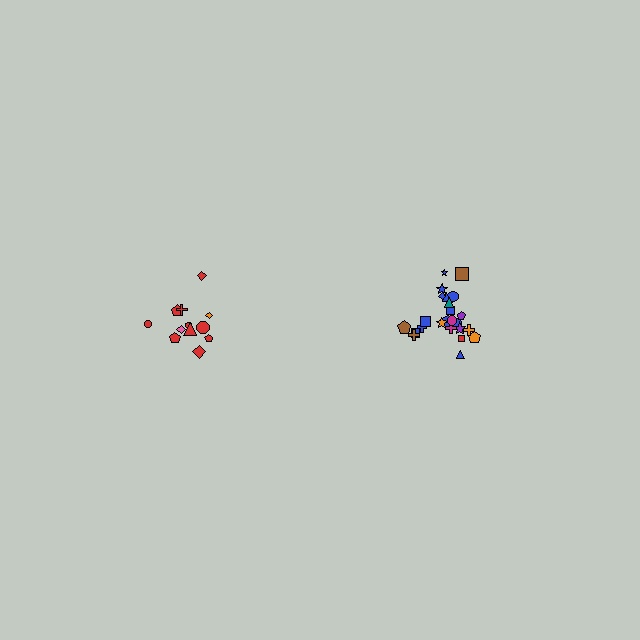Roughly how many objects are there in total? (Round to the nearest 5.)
Roughly 35 objects in total.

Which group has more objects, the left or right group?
The right group.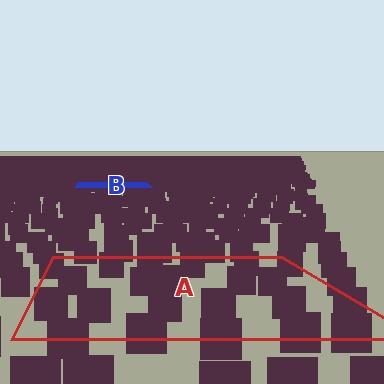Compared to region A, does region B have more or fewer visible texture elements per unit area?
Region B has more texture elements per unit area — they are packed more densely because it is farther away.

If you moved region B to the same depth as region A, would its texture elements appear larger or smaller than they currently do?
They would appear larger. At a closer depth, the same texture elements are projected at a bigger on-screen size.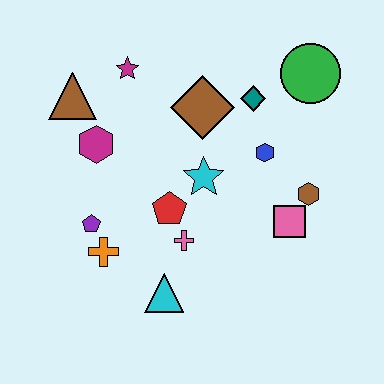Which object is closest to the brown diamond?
The teal diamond is closest to the brown diamond.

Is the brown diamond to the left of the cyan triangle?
No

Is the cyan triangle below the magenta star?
Yes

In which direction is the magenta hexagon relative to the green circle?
The magenta hexagon is to the left of the green circle.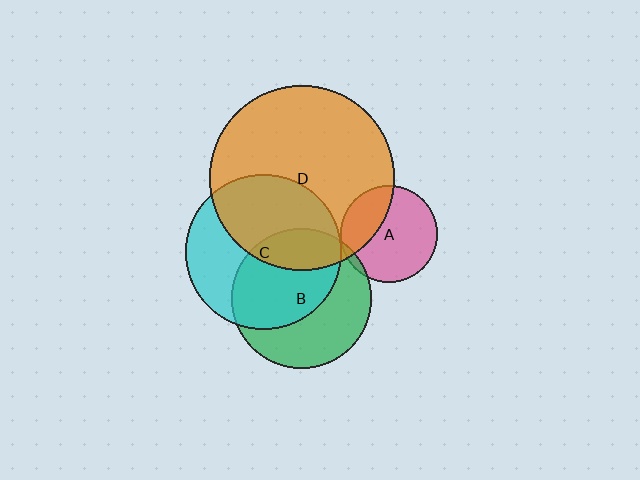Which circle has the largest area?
Circle D (orange).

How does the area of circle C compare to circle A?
Approximately 2.5 times.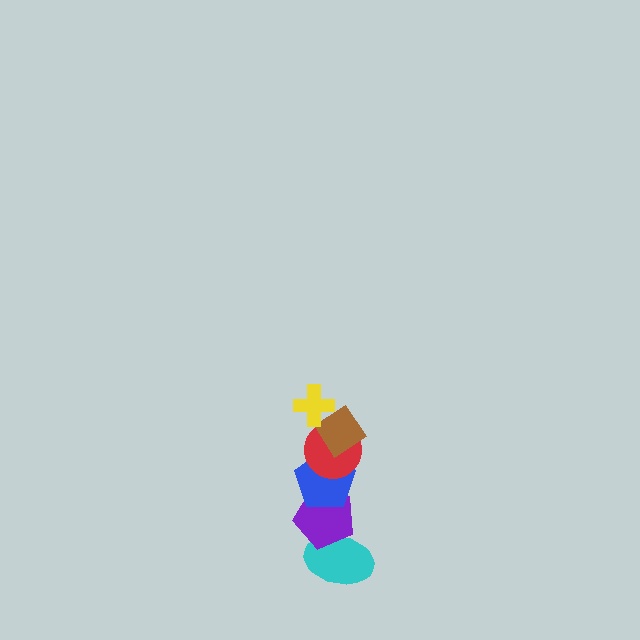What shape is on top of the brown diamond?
The yellow cross is on top of the brown diamond.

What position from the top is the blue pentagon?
The blue pentagon is 4th from the top.